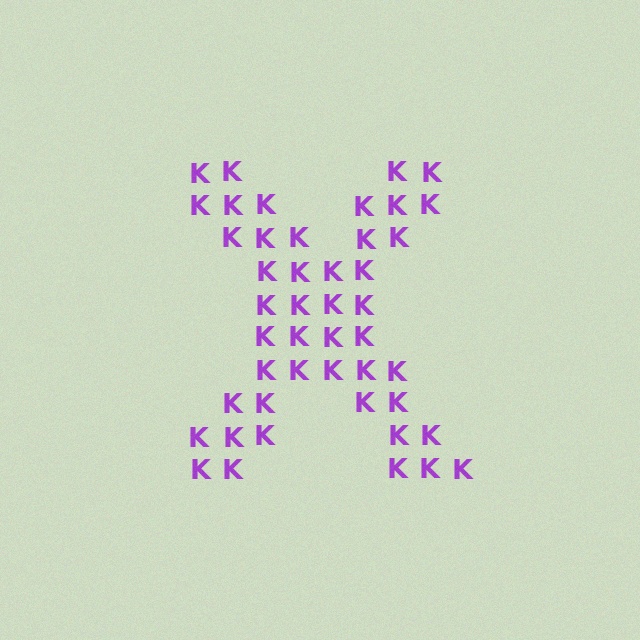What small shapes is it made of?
It is made of small letter K's.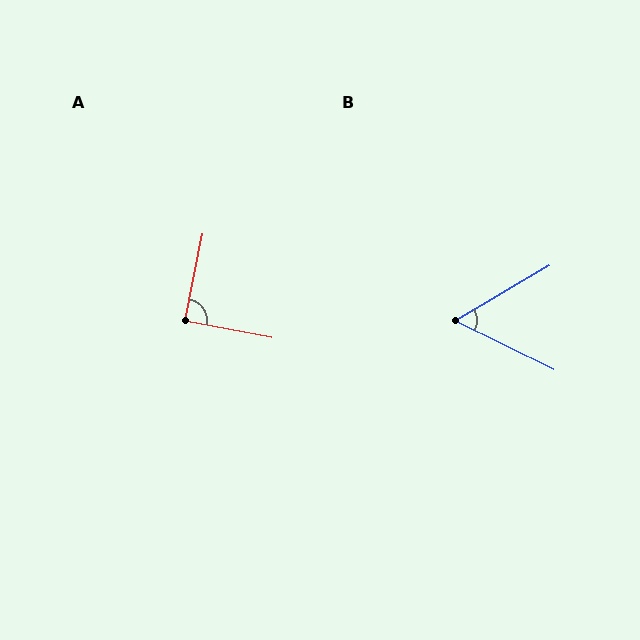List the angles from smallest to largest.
B (57°), A (90°).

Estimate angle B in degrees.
Approximately 57 degrees.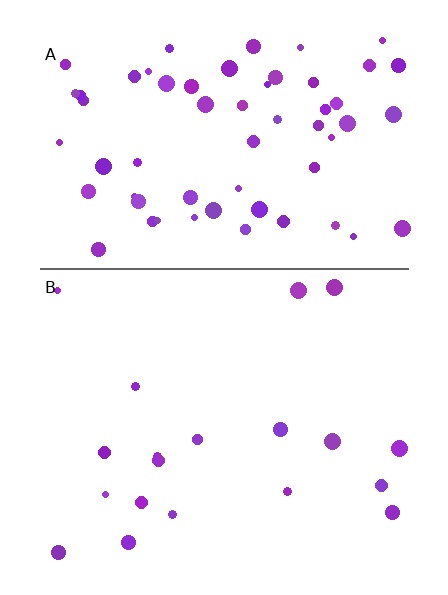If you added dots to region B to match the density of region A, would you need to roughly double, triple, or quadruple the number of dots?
Approximately triple.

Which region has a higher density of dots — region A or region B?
A (the top).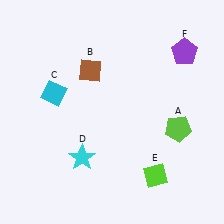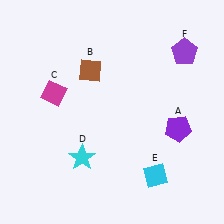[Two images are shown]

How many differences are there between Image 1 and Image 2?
There are 3 differences between the two images.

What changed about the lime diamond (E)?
In Image 1, E is lime. In Image 2, it changed to cyan.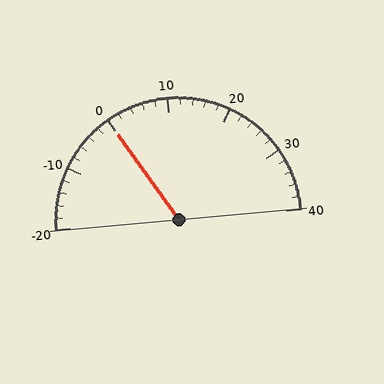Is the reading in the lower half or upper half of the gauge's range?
The reading is in the lower half of the range (-20 to 40).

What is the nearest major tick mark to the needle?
The nearest major tick mark is 0.